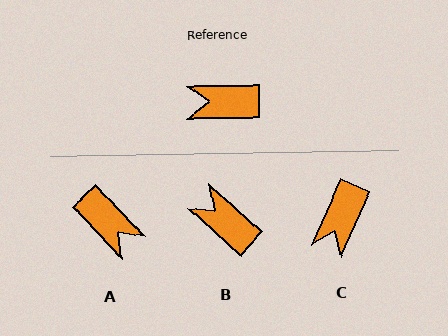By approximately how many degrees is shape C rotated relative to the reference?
Approximately 66 degrees counter-clockwise.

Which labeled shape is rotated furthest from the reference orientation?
A, about 133 degrees away.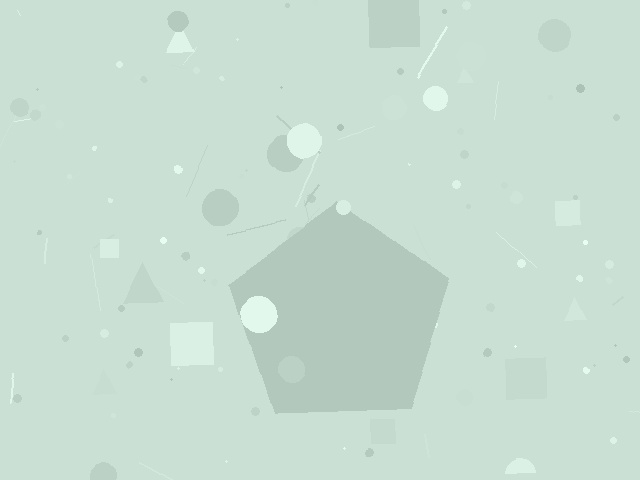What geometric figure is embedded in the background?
A pentagon is embedded in the background.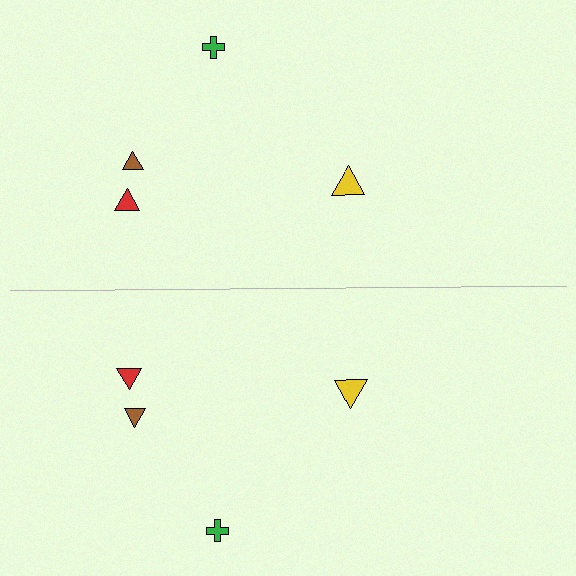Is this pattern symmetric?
Yes, this pattern has bilateral (reflection) symmetry.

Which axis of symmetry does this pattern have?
The pattern has a horizontal axis of symmetry running through the center of the image.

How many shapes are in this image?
There are 8 shapes in this image.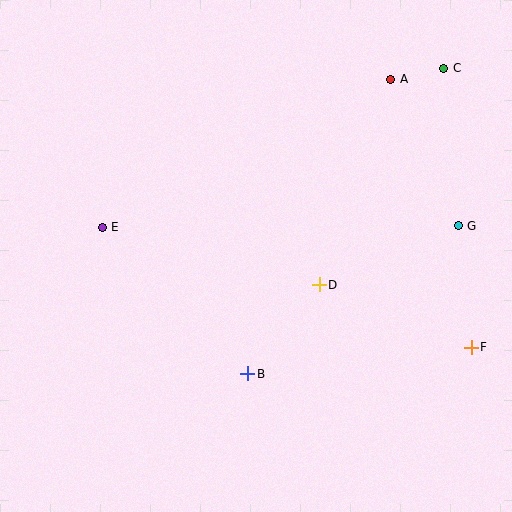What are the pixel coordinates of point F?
Point F is at (471, 347).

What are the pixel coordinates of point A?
Point A is at (391, 79).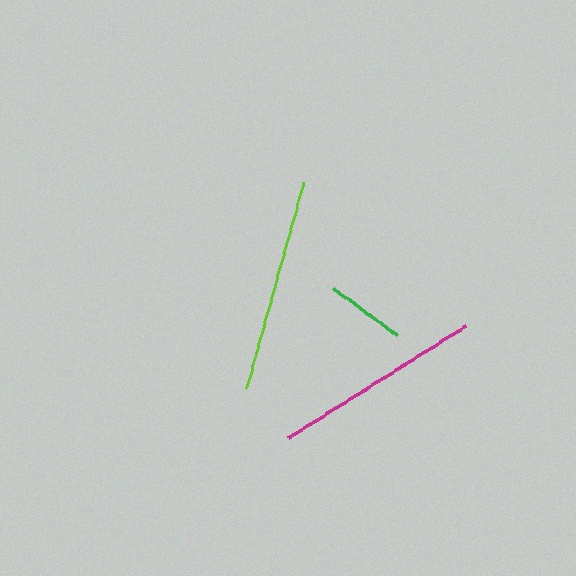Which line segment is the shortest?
The green line is the shortest at approximately 80 pixels.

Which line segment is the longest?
The lime line is the longest at approximately 213 pixels.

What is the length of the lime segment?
The lime segment is approximately 213 pixels long.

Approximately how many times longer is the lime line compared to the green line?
The lime line is approximately 2.7 times the length of the green line.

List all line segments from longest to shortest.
From longest to shortest: lime, magenta, green.